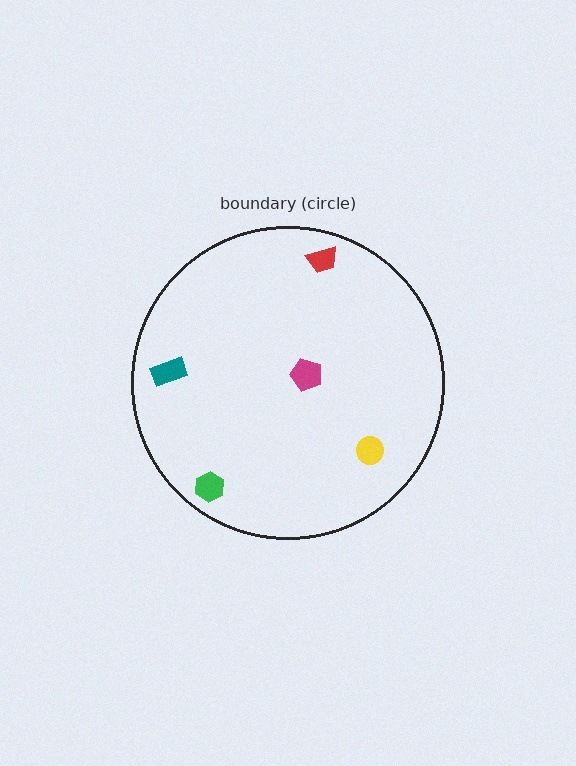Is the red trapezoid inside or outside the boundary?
Inside.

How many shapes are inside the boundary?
5 inside, 0 outside.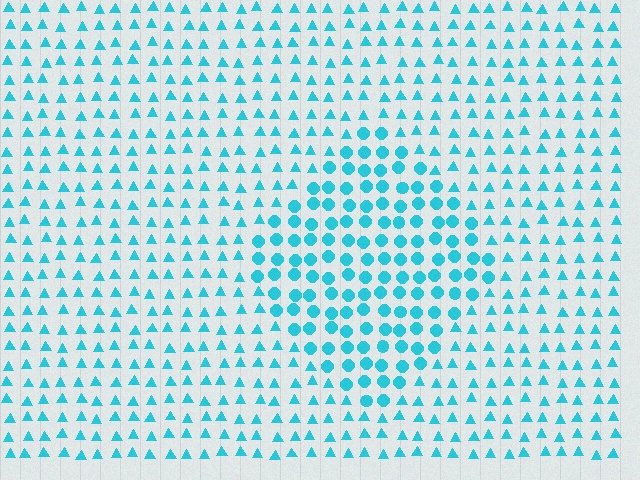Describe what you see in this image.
The image is filled with small cyan elements arranged in a uniform grid. A diamond-shaped region contains circles, while the surrounding area contains triangles. The boundary is defined purely by the change in element shape.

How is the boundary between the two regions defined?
The boundary is defined by a change in element shape: circles inside vs. triangles outside. All elements share the same color and spacing.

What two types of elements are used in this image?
The image uses circles inside the diamond region and triangles outside it.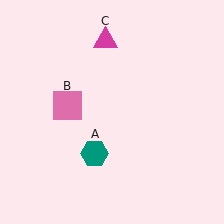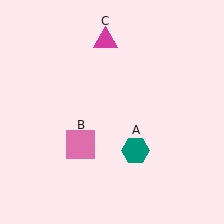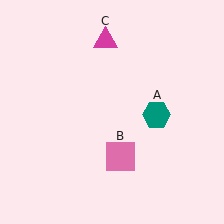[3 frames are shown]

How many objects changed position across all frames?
2 objects changed position: teal hexagon (object A), pink square (object B).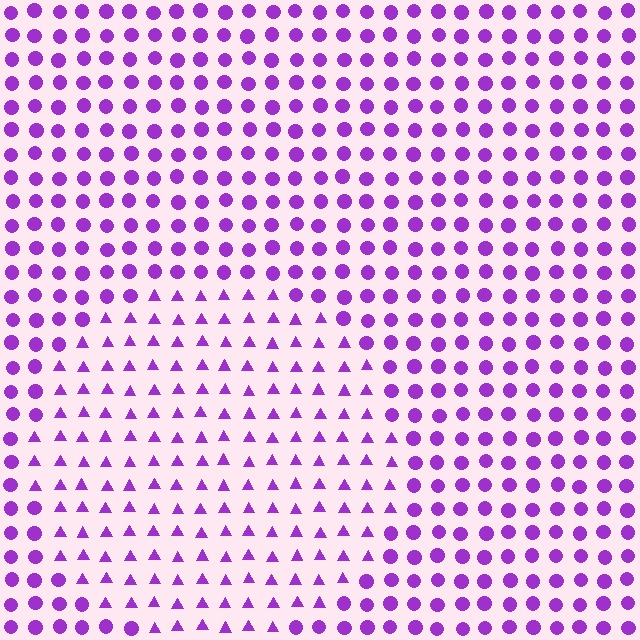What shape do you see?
I see a circle.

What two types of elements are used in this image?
The image uses triangles inside the circle region and circles outside it.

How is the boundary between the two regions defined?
The boundary is defined by a change in element shape: triangles inside vs. circles outside. All elements share the same color and spacing.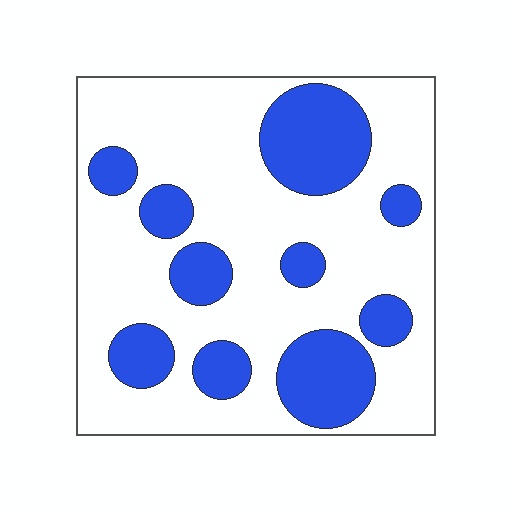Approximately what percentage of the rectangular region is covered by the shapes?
Approximately 30%.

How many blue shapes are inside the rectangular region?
10.